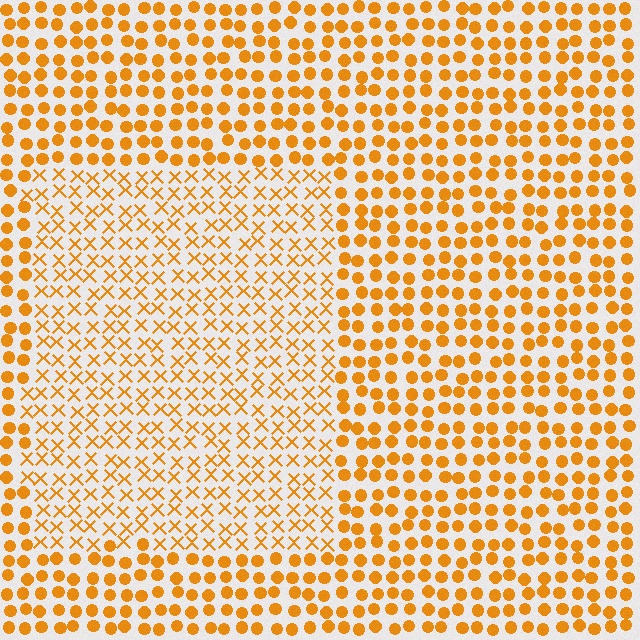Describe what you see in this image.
The image is filled with small orange elements arranged in a uniform grid. A rectangle-shaped region contains X marks, while the surrounding area contains circles. The boundary is defined purely by the change in element shape.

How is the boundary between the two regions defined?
The boundary is defined by a change in element shape: X marks inside vs. circles outside. All elements share the same color and spacing.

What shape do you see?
I see a rectangle.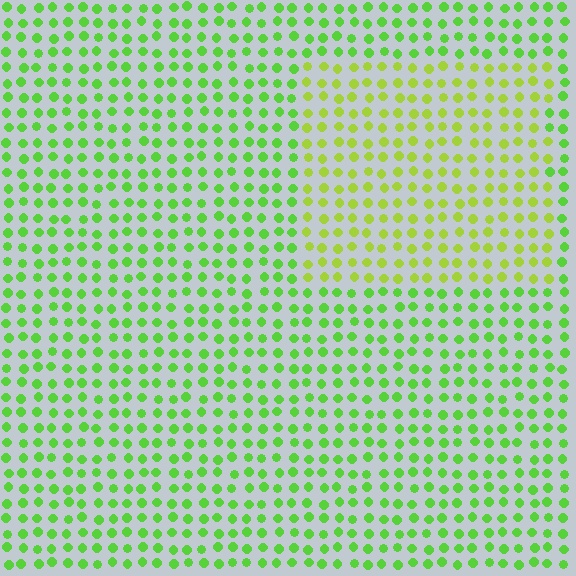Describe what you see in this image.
The image is filled with small lime elements in a uniform arrangement. A rectangle-shaped region is visible where the elements are tinted to a slightly different hue, forming a subtle color boundary.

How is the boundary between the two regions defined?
The boundary is defined purely by a slight shift in hue (about 29 degrees). Spacing, size, and orientation are identical on both sides.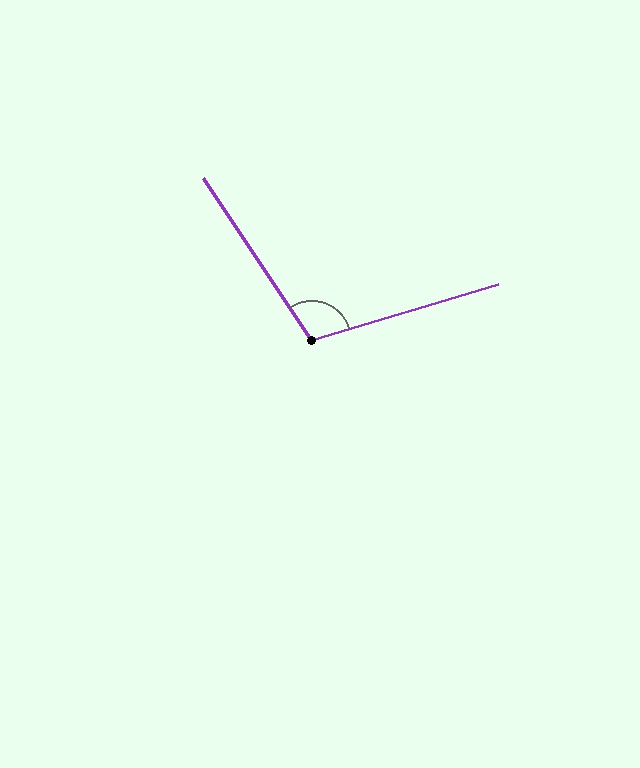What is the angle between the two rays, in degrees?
Approximately 107 degrees.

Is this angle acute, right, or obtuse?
It is obtuse.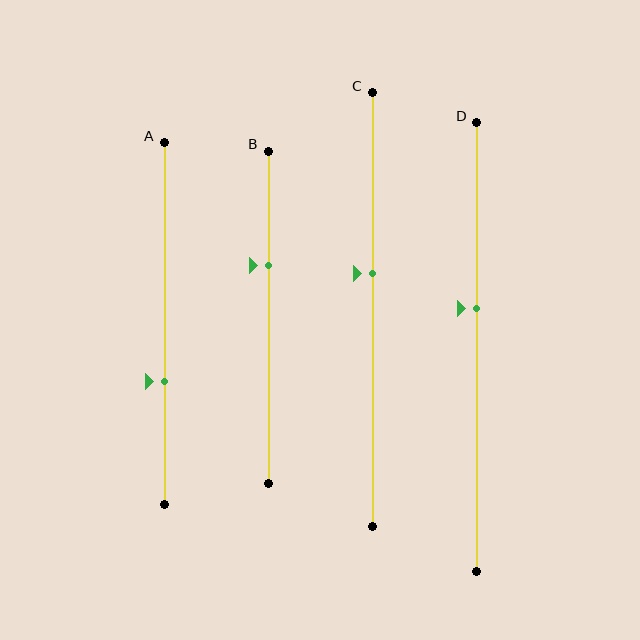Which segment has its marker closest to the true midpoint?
Segment C has its marker closest to the true midpoint.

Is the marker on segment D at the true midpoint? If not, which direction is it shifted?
No, the marker on segment D is shifted upward by about 9% of the segment length.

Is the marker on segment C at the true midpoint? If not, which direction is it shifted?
No, the marker on segment C is shifted upward by about 8% of the segment length.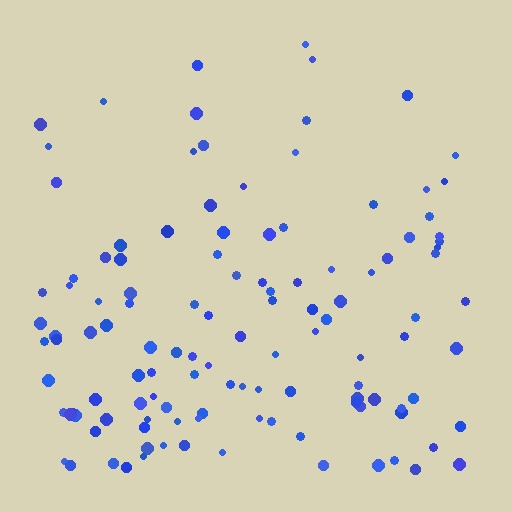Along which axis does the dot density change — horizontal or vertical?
Vertical.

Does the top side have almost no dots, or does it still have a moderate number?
Still a moderate number, just noticeably fewer than the bottom.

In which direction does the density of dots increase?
From top to bottom, with the bottom side densest.